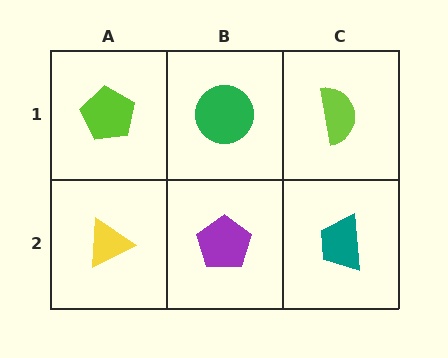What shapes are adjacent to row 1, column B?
A purple pentagon (row 2, column B), a lime pentagon (row 1, column A), a lime semicircle (row 1, column C).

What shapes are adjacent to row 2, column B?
A green circle (row 1, column B), a yellow triangle (row 2, column A), a teal trapezoid (row 2, column C).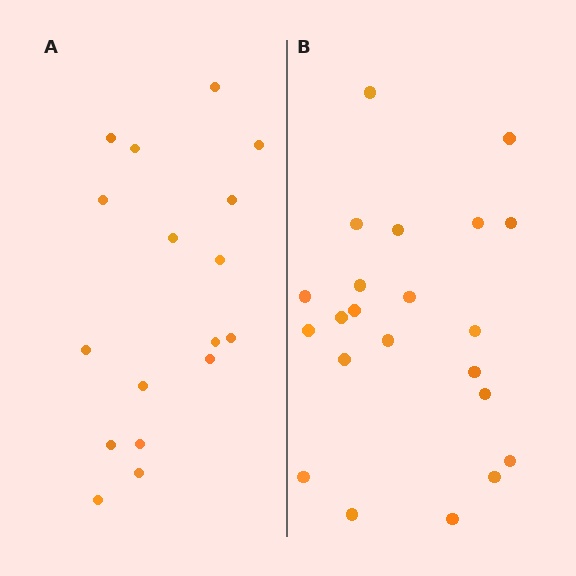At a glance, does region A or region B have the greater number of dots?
Region B (the right region) has more dots.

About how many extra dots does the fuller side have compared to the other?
Region B has about 5 more dots than region A.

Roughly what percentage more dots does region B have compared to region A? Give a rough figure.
About 30% more.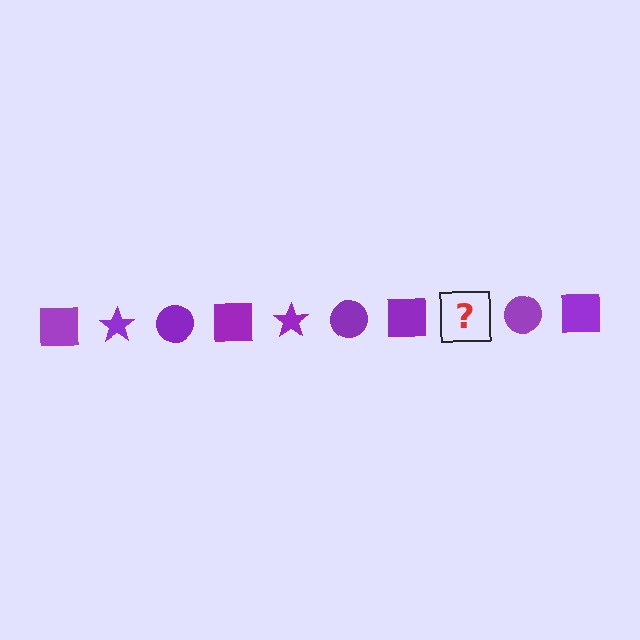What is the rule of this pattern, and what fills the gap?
The rule is that the pattern cycles through square, star, circle shapes in purple. The gap should be filled with a purple star.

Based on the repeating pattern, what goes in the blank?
The blank should be a purple star.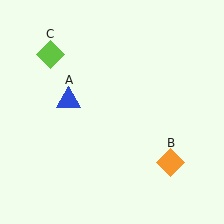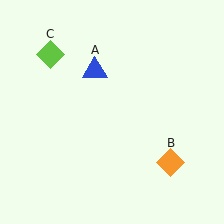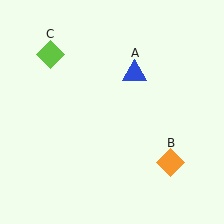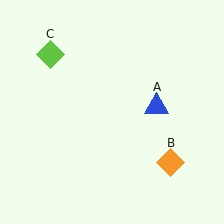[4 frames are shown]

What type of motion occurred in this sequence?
The blue triangle (object A) rotated clockwise around the center of the scene.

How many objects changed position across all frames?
1 object changed position: blue triangle (object A).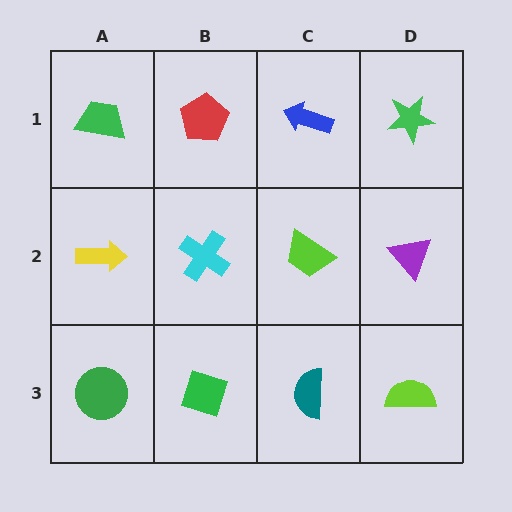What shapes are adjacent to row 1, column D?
A purple triangle (row 2, column D), a blue arrow (row 1, column C).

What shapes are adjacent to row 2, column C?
A blue arrow (row 1, column C), a teal semicircle (row 3, column C), a cyan cross (row 2, column B), a purple triangle (row 2, column D).